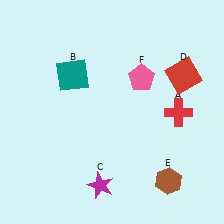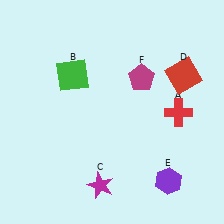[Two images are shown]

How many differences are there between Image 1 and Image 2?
There are 3 differences between the two images.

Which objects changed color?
B changed from teal to green. E changed from brown to purple. F changed from pink to magenta.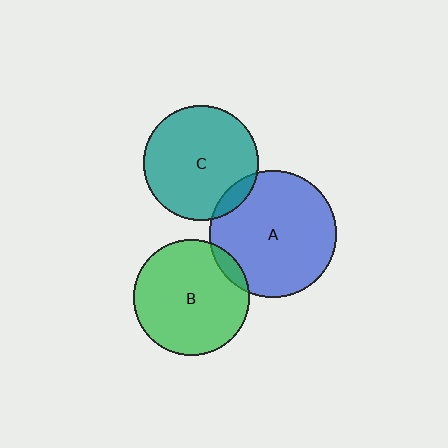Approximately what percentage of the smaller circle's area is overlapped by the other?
Approximately 10%.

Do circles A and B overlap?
Yes.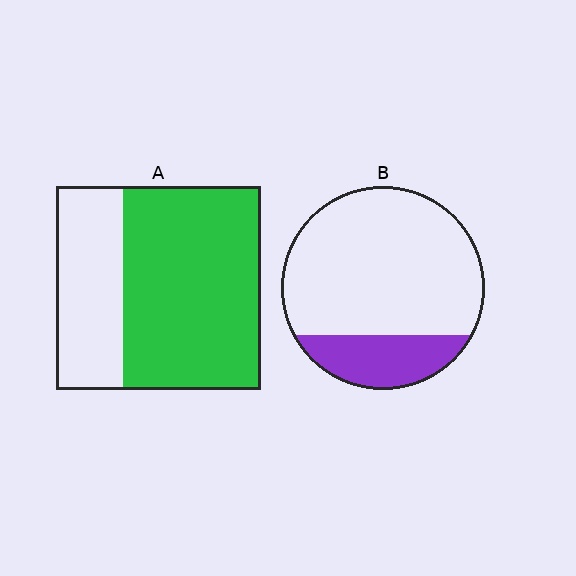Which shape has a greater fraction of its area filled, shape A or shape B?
Shape A.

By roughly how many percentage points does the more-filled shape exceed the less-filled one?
By roughly 45 percentage points (A over B).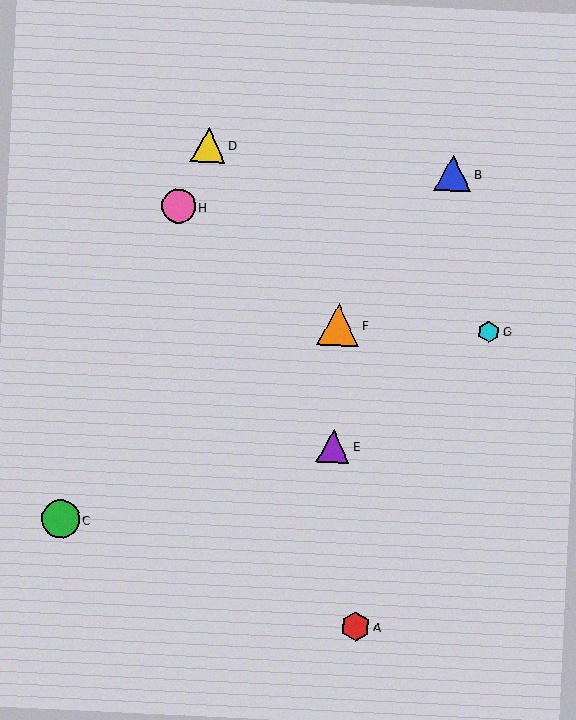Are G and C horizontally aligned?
No, G is at y≈332 and C is at y≈519.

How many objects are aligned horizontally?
2 objects (F, G) are aligned horizontally.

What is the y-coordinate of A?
Object A is at y≈627.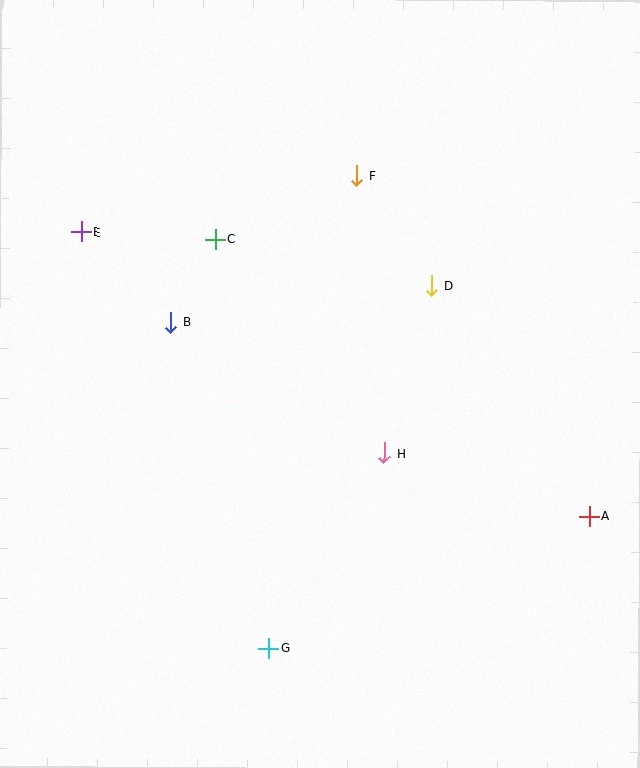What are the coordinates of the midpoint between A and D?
The midpoint between A and D is at (510, 401).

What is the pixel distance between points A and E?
The distance between A and E is 582 pixels.